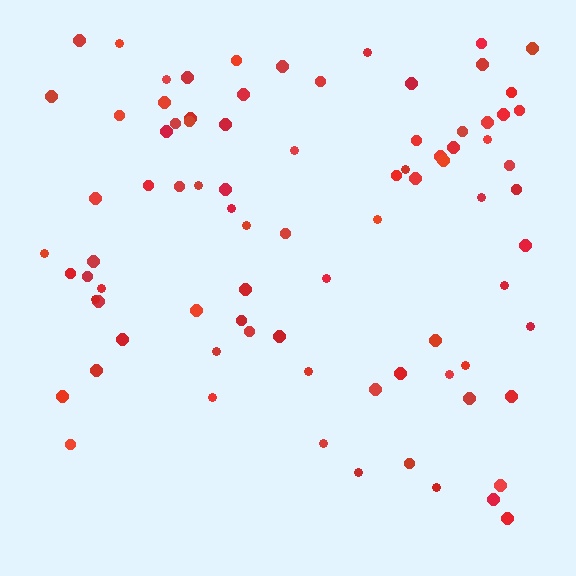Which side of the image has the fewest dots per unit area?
The bottom.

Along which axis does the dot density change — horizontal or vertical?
Vertical.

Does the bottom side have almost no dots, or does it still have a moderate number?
Still a moderate number, just noticeably fewer than the top.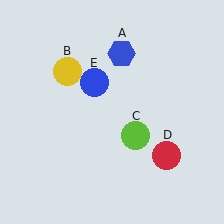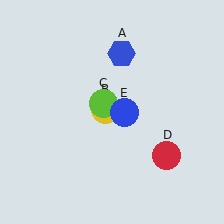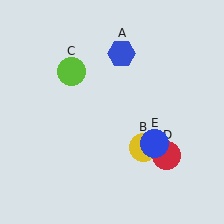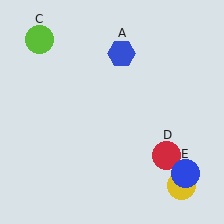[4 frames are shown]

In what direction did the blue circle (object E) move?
The blue circle (object E) moved down and to the right.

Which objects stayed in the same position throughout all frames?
Blue hexagon (object A) and red circle (object D) remained stationary.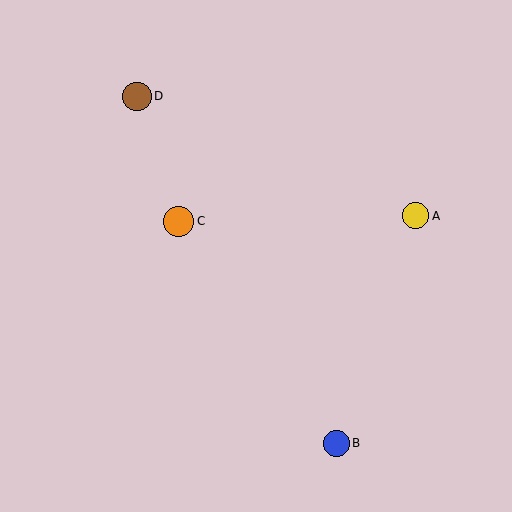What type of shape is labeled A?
Shape A is a yellow circle.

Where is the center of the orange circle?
The center of the orange circle is at (179, 221).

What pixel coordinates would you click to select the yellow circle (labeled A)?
Click at (416, 216) to select the yellow circle A.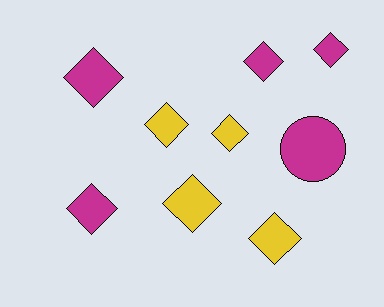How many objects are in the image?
There are 9 objects.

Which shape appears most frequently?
Diamond, with 8 objects.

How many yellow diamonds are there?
There are 4 yellow diamonds.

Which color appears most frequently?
Magenta, with 5 objects.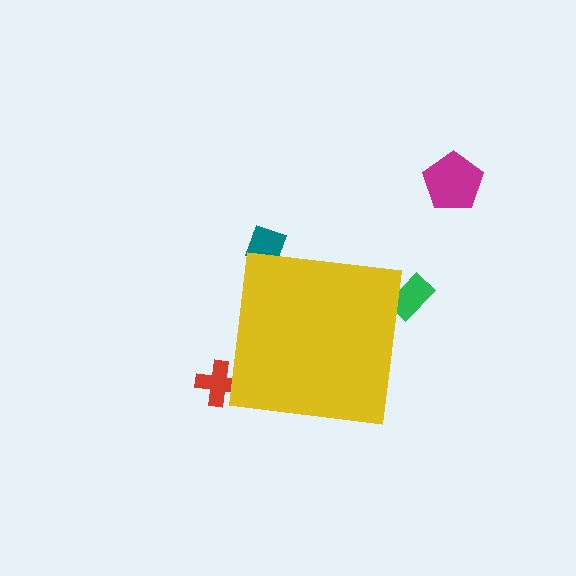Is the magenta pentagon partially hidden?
No, the magenta pentagon is fully visible.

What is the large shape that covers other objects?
A yellow square.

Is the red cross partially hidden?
Yes, the red cross is partially hidden behind the yellow square.